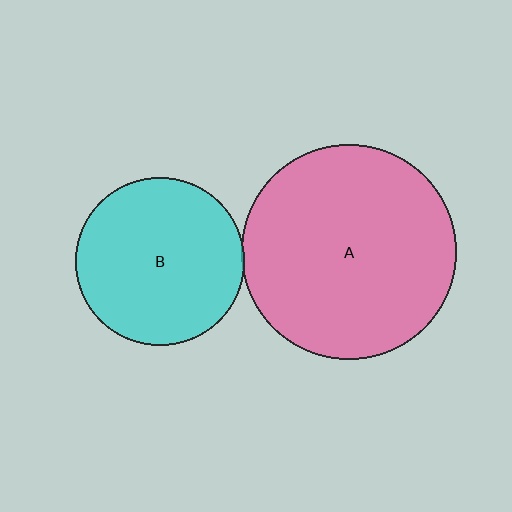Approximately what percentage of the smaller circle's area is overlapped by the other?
Approximately 5%.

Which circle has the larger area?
Circle A (pink).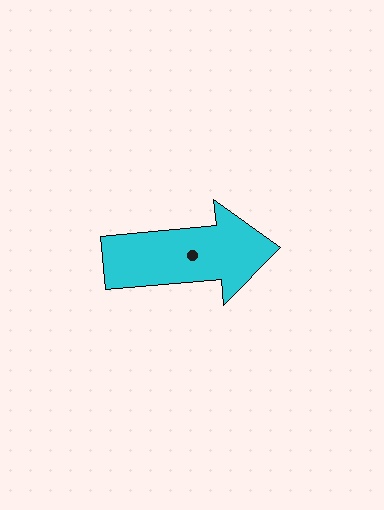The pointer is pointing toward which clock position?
Roughly 3 o'clock.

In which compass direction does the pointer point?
East.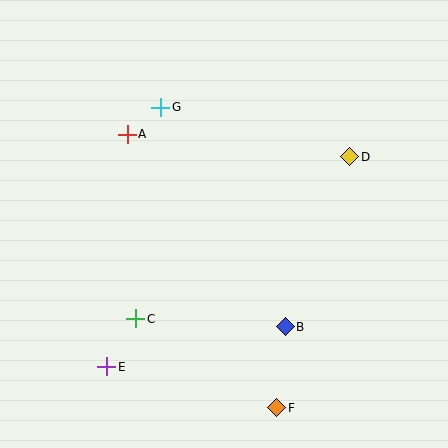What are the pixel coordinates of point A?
Point A is at (127, 134).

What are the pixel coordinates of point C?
Point C is at (136, 319).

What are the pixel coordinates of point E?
Point E is at (107, 367).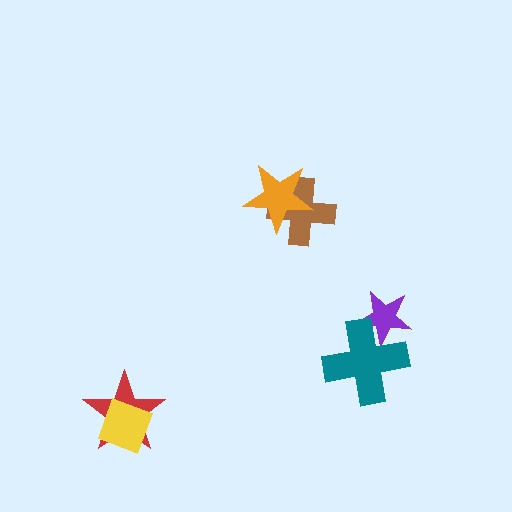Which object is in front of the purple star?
The teal cross is in front of the purple star.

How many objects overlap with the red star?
1 object overlaps with the red star.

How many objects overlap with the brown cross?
1 object overlaps with the brown cross.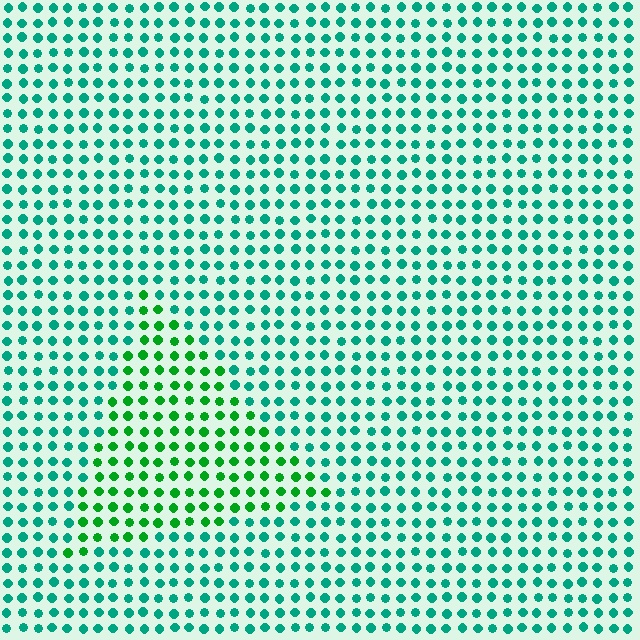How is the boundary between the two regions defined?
The boundary is defined purely by a slight shift in hue (about 38 degrees). Spacing, size, and orientation are identical on both sides.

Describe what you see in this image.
The image is filled with small teal elements in a uniform arrangement. A triangle-shaped region is visible where the elements are tinted to a slightly different hue, forming a subtle color boundary.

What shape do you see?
I see a triangle.